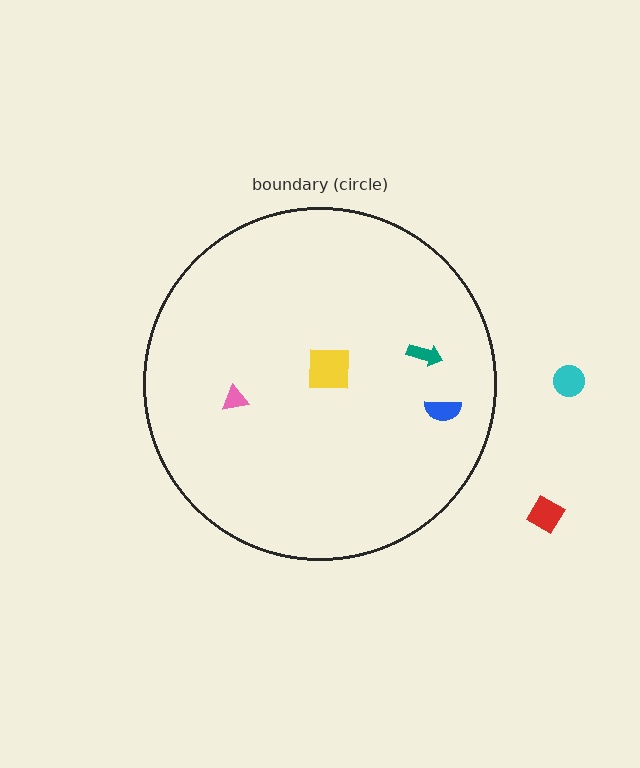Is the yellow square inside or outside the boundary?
Inside.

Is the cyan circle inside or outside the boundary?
Outside.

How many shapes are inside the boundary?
4 inside, 2 outside.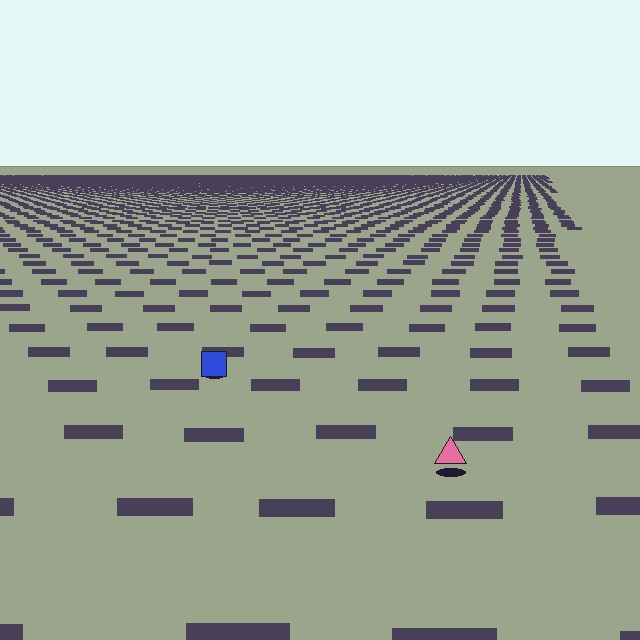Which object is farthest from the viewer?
The blue square is farthest from the viewer. It appears smaller and the ground texture around it is denser.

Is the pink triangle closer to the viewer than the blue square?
Yes. The pink triangle is closer — you can tell from the texture gradient: the ground texture is coarser near it.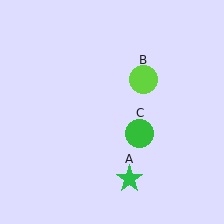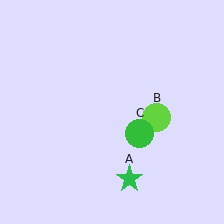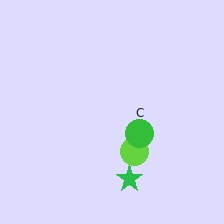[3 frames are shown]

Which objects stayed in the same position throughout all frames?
Green star (object A) and green circle (object C) remained stationary.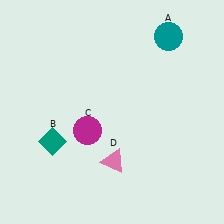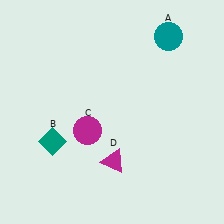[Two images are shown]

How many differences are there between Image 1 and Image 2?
There is 1 difference between the two images.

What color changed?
The triangle (D) changed from pink in Image 1 to magenta in Image 2.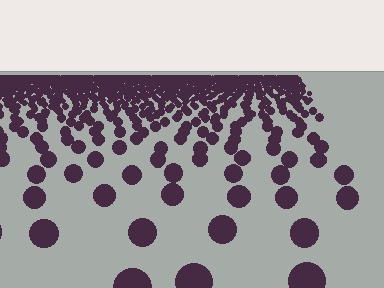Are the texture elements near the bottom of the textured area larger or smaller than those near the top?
Larger. Near the bottom, elements are closer to the viewer and appear at a bigger on-screen size.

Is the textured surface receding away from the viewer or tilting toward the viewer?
The surface is receding away from the viewer. Texture elements get smaller and denser toward the top.